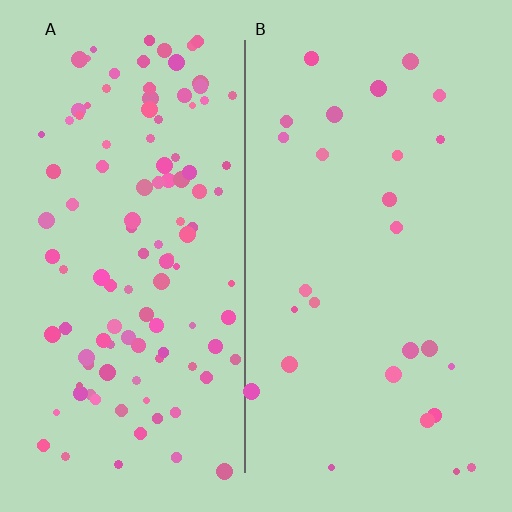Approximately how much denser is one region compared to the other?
Approximately 4.1× — region A over region B.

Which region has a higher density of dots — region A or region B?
A (the left).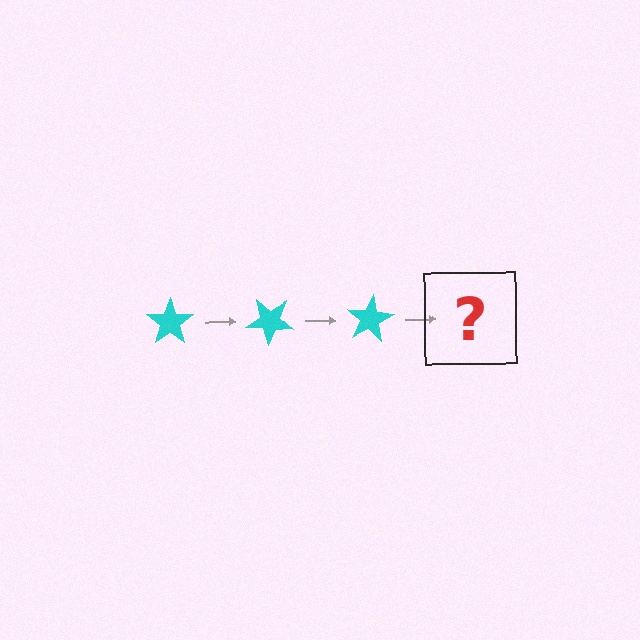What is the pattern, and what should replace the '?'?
The pattern is that the star rotates 40 degrees each step. The '?' should be a cyan star rotated 120 degrees.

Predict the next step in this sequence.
The next step is a cyan star rotated 120 degrees.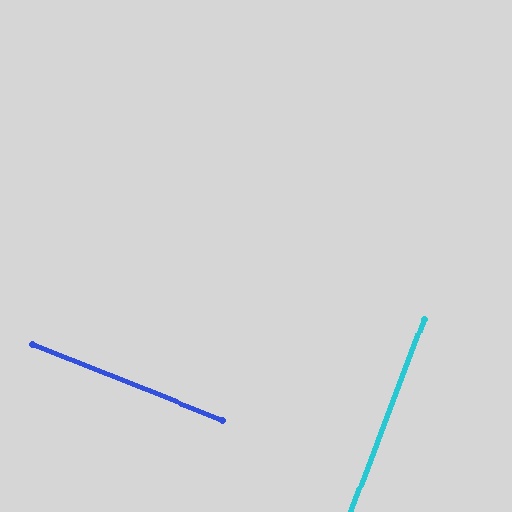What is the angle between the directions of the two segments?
Approximately 89 degrees.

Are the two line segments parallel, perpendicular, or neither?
Perpendicular — they meet at approximately 89°.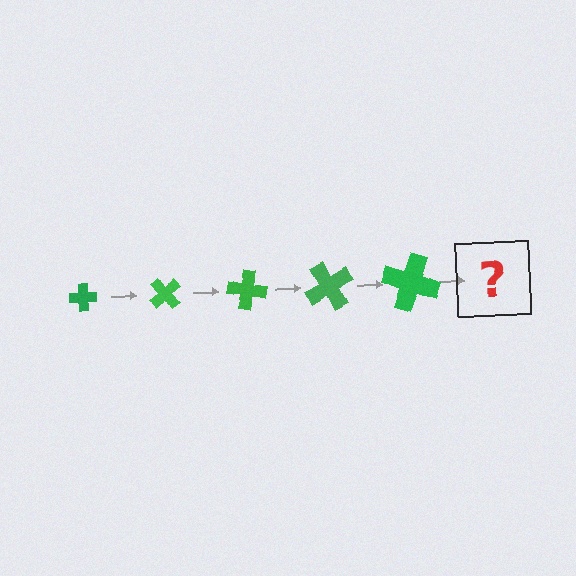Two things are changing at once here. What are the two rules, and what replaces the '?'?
The two rules are that the cross grows larger each step and it rotates 50 degrees each step. The '?' should be a cross, larger than the previous one and rotated 250 degrees from the start.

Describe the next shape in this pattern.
It should be a cross, larger than the previous one and rotated 250 degrees from the start.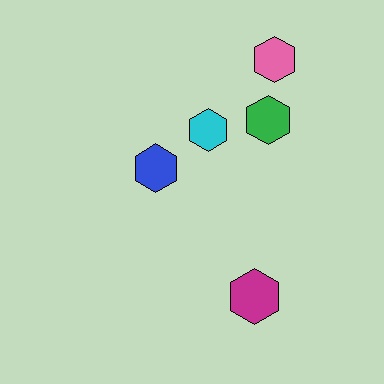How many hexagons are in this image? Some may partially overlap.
There are 5 hexagons.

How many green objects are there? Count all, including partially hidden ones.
There is 1 green object.